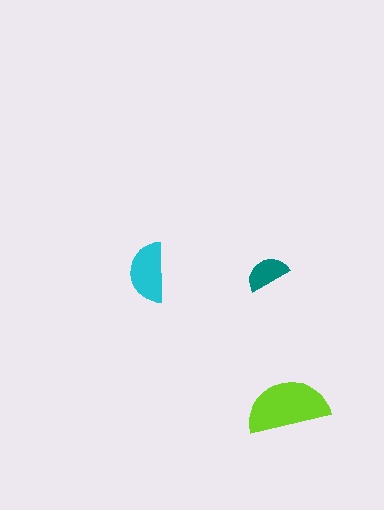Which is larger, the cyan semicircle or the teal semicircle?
The cyan one.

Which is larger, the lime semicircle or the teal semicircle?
The lime one.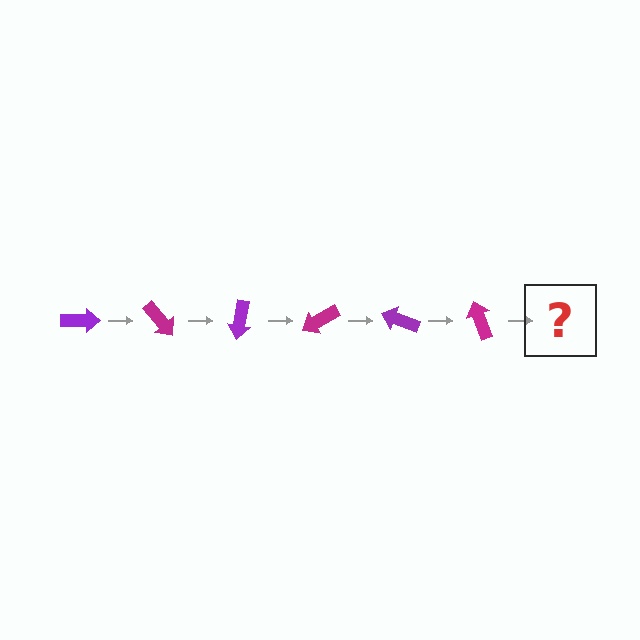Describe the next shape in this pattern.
It should be a purple arrow, rotated 300 degrees from the start.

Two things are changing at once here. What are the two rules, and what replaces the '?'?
The two rules are that it rotates 50 degrees each step and the color cycles through purple and magenta. The '?' should be a purple arrow, rotated 300 degrees from the start.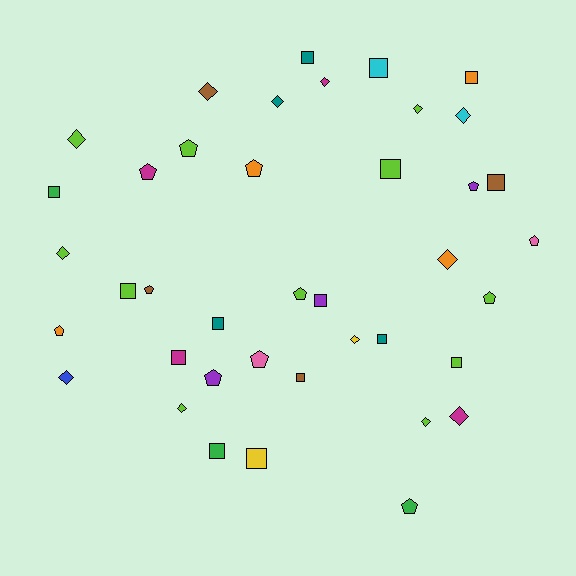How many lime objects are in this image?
There are 11 lime objects.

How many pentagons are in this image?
There are 12 pentagons.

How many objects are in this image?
There are 40 objects.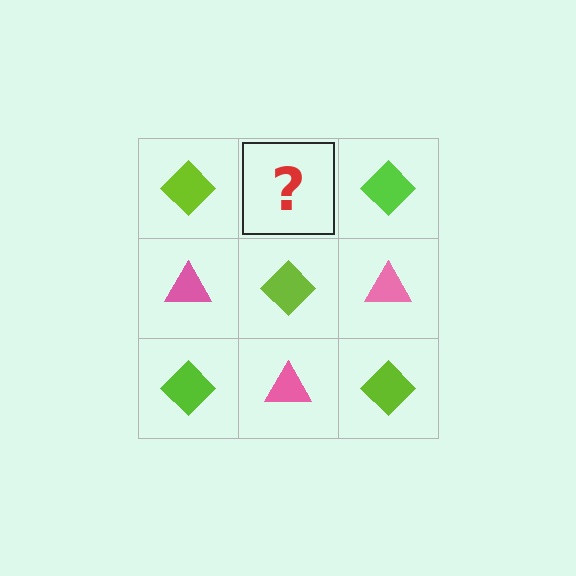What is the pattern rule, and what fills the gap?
The rule is that it alternates lime diamond and pink triangle in a checkerboard pattern. The gap should be filled with a pink triangle.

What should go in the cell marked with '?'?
The missing cell should contain a pink triangle.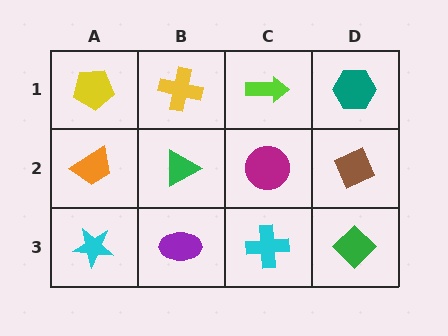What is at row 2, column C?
A magenta circle.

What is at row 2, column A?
An orange trapezoid.